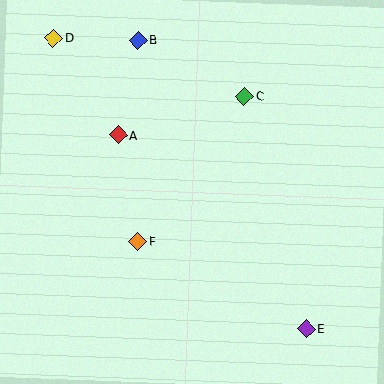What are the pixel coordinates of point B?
Point B is at (138, 40).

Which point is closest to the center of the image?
Point F at (138, 241) is closest to the center.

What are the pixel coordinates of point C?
Point C is at (244, 96).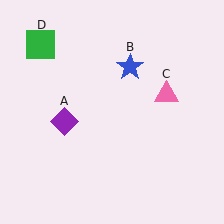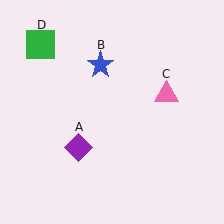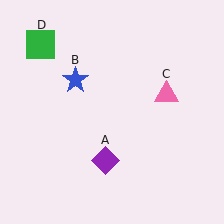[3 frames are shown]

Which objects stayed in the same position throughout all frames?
Pink triangle (object C) and green square (object D) remained stationary.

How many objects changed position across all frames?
2 objects changed position: purple diamond (object A), blue star (object B).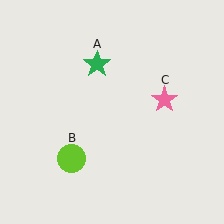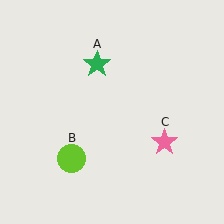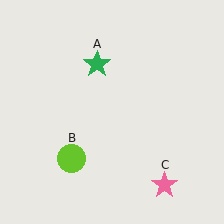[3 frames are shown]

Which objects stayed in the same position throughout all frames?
Green star (object A) and lime circle (object B) remained stationary.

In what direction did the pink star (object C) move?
The pink star (object C) moved down.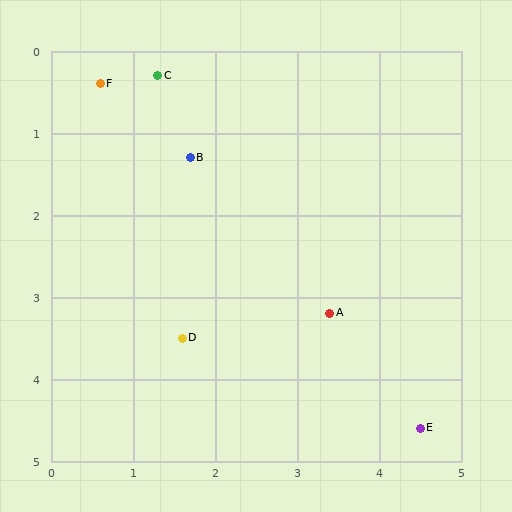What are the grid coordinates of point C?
Point C is at approximately (1.3, 0.3).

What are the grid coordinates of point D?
Point D is at approximately (1.6, 3.5).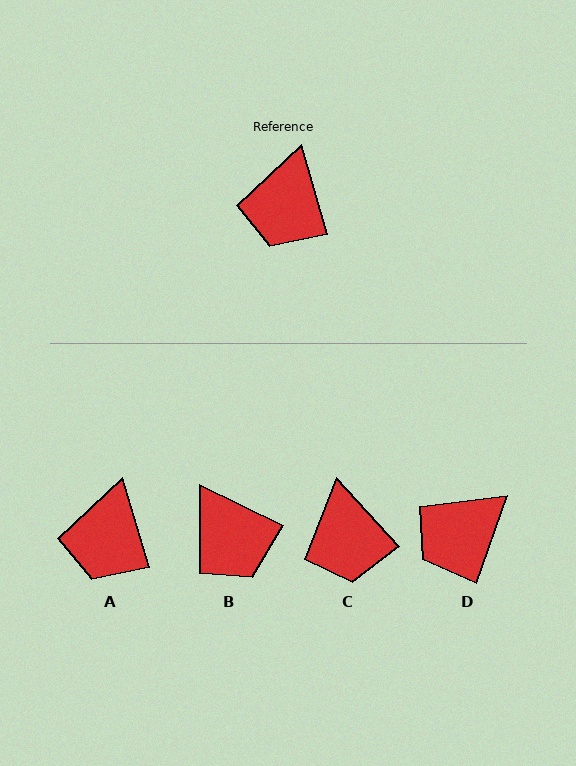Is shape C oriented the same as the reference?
No, it is off by about 26 degrees.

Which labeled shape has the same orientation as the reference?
A.